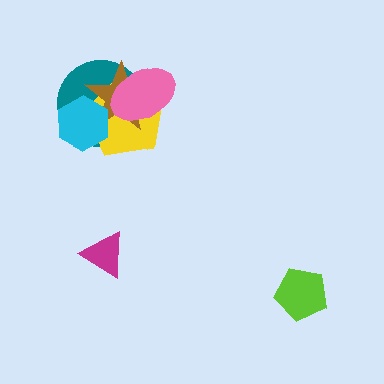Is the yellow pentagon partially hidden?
Yes, it is partially covered by another shape.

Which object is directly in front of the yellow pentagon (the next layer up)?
The brown star is directly in front of the yellow pentagon.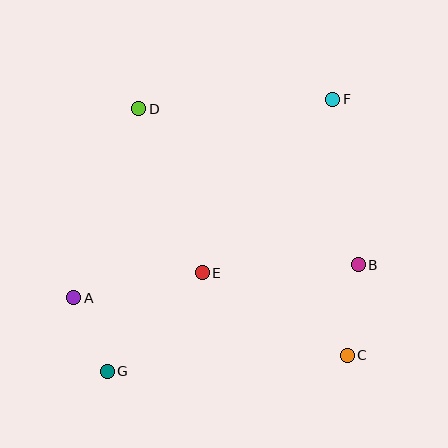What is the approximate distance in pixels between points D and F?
The distance between D and F is approximately 194 pixels.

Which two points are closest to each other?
Points A and G are closest to each other.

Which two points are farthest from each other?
Points F and G are farthest from each other.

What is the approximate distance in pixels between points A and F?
The distance between A and F is approximately 326 pixels.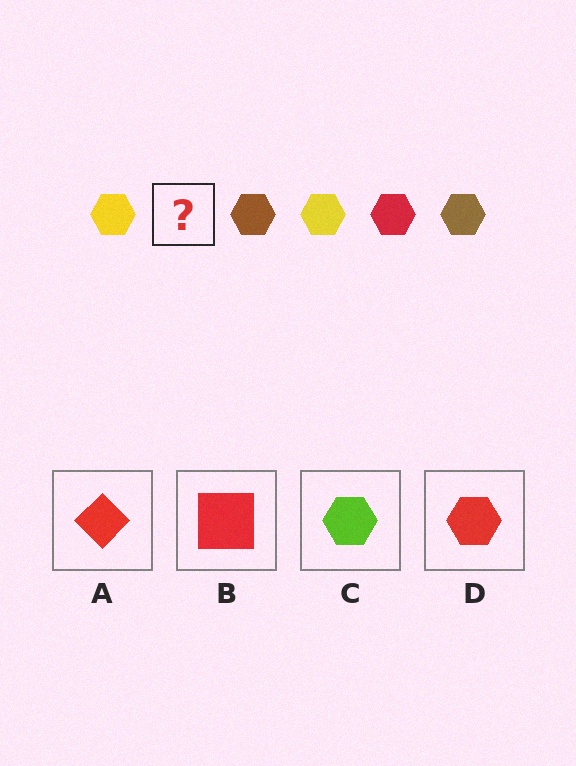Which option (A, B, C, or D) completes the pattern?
D.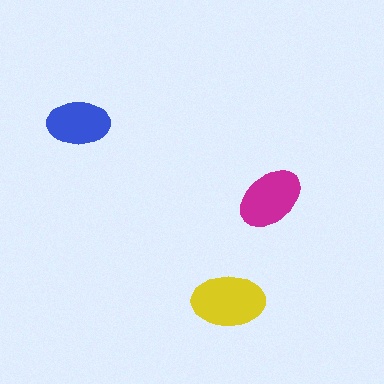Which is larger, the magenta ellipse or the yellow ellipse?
The yellow one.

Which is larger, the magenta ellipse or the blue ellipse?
The magenta one.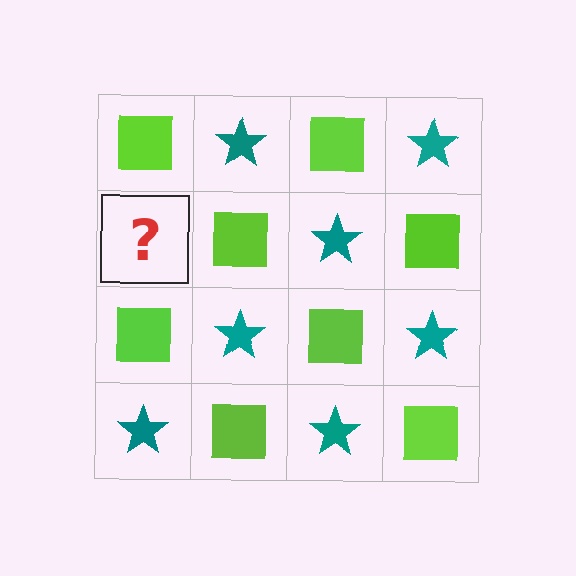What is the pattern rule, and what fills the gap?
The rule is that it alternates lime square and teal star in a checkerboard pattern. The gap should be filled with a teal star.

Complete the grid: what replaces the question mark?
The question mark should be replaced with a teal star.